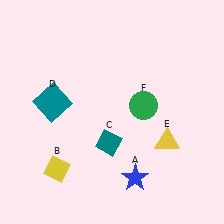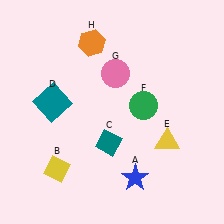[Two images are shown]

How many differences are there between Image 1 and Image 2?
There are 2 differences between the two images.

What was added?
A pink circle (G), an orange hexagon (H) were added in Image 2.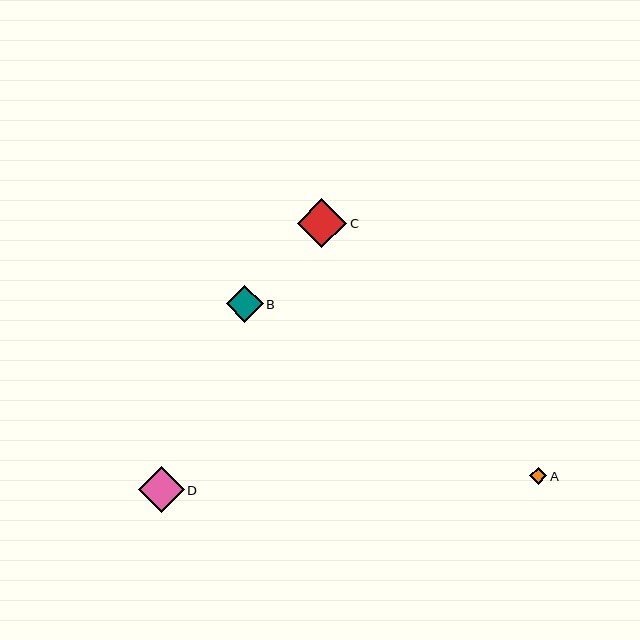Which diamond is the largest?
Diamond C is the largest with a size of approximately 50 pixels.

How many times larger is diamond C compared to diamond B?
Diamond C is approximately 1.3 times the size of diamond B.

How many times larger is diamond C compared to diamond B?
Diamond C is approximately 1.3 times the size of diamond B.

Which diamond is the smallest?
Diamond A is the smallest with a size of approximately 17 pixels.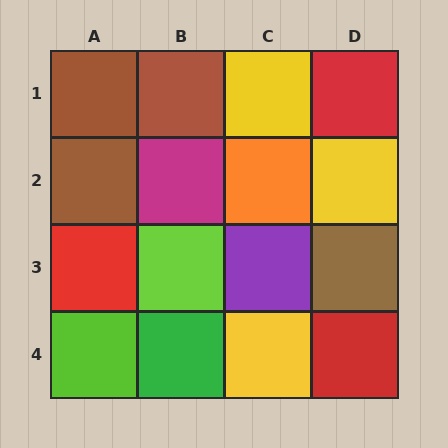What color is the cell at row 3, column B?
Lime.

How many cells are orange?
1 cell is orange.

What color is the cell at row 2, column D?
Yellow.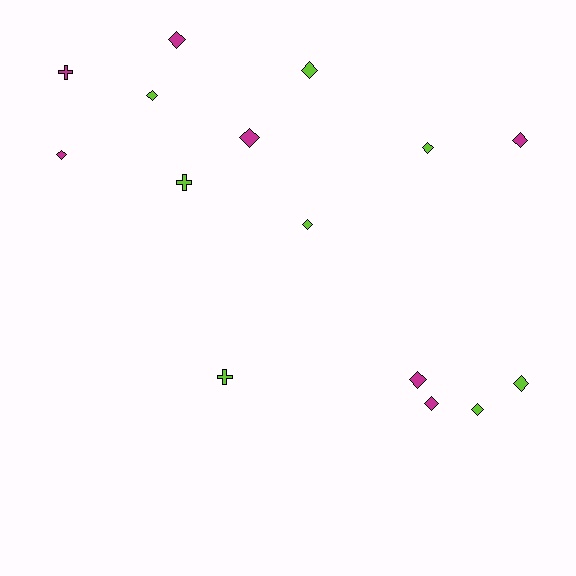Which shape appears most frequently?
Diamond, with 12 objects.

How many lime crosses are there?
There are 2 lime crosses.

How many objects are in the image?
There are 15 objects.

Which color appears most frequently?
Lime, with 8 objects.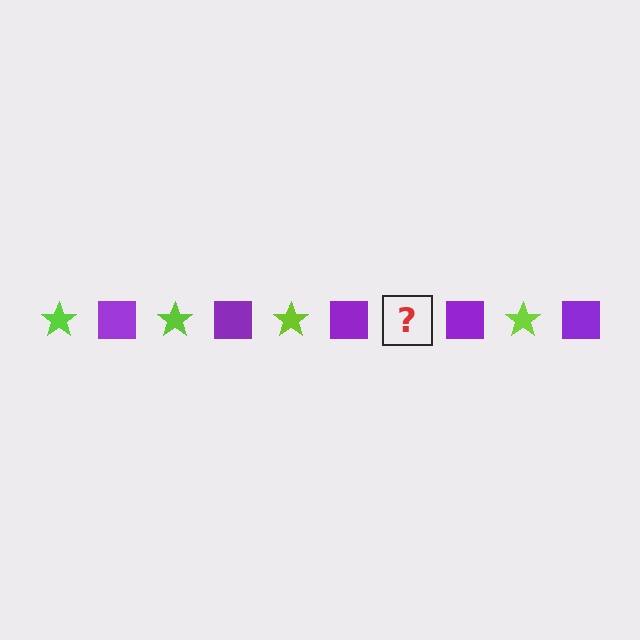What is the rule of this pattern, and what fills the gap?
The rule is that the pattern alternates between lime star and purple square. The gap should be filled with a lime star.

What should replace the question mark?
The question mark should be replaced with a lime star.